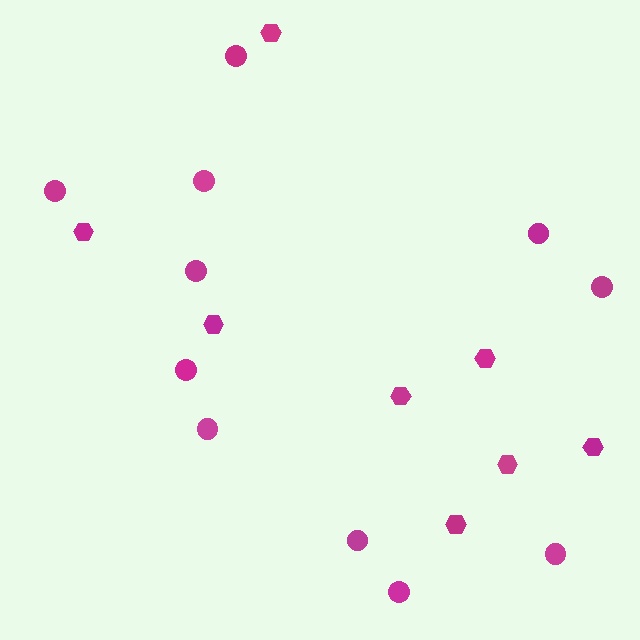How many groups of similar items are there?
There are 2 groups: one group of hexagons (8) and one group of circles (11).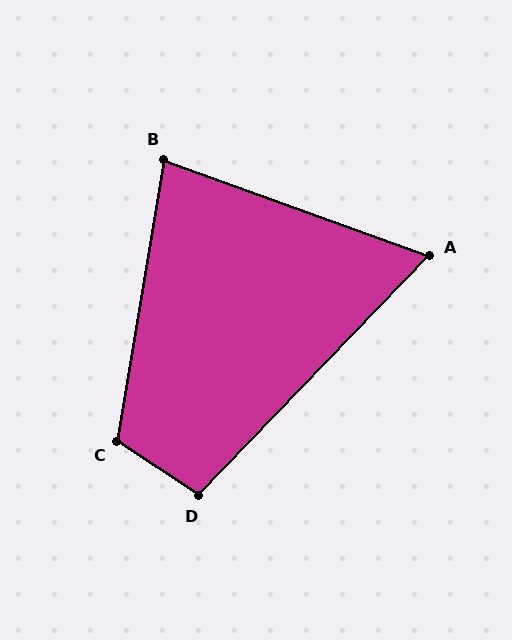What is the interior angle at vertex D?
Approximately 100 degrees (obtuse).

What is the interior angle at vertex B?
Approximately 80 degrees (acute).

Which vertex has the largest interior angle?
C, at approximately 114 degrees.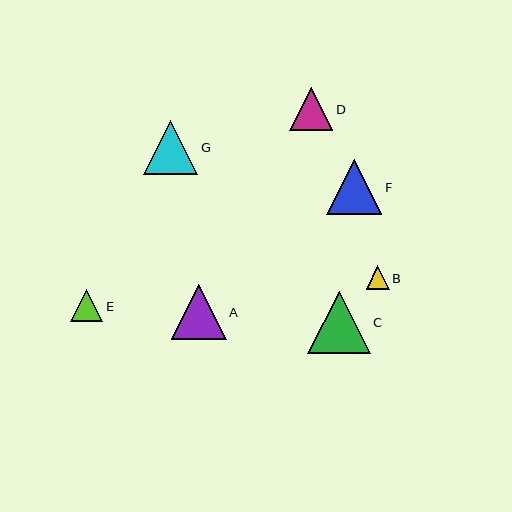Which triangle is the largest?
Triangle C is the largest with a size of approximately 62 pixels.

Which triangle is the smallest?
Triangle B is the smallest with a size of approximately 23 pixels.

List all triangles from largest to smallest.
From largest to smallest: C, F, A, G, D, E, B.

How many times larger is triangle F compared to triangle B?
Triangle F is approximately 2.4 times the size of triangle B.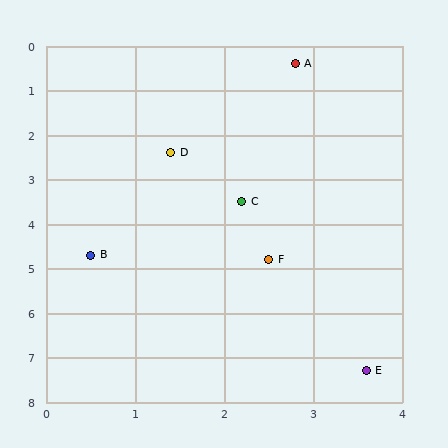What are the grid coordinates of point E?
Point E is at approximately (3.6, 7.3).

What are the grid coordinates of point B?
Point B is at approximately (0.5, 4.7).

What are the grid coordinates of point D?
Point D is at approximately (1.4, 2.4).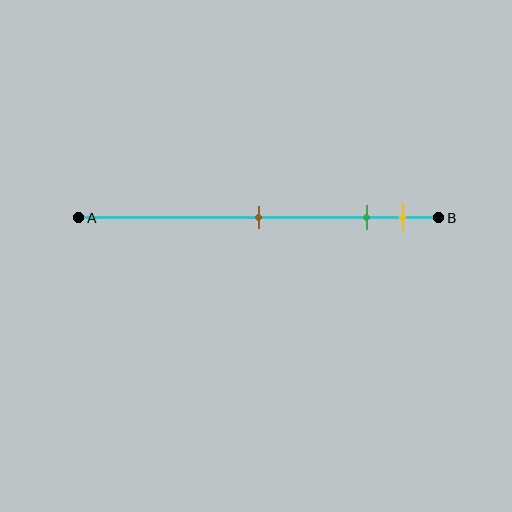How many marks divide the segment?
There are 3 marks dividing the segment.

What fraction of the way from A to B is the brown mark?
The brown mark is approximately 50% (0.5) of the way from A to B.